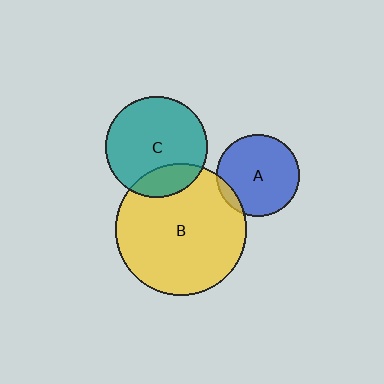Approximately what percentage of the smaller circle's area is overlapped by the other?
Approximately 10%.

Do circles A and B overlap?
Yes.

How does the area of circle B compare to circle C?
Approximately 1.7 times.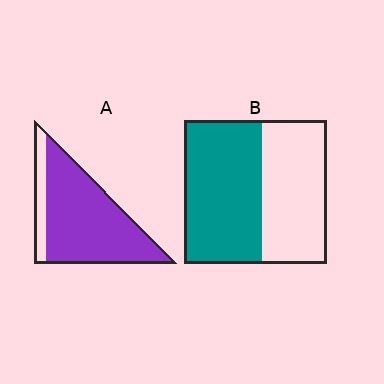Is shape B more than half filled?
Yes.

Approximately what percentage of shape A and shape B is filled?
A is approximately 85% and B is approximately 55%.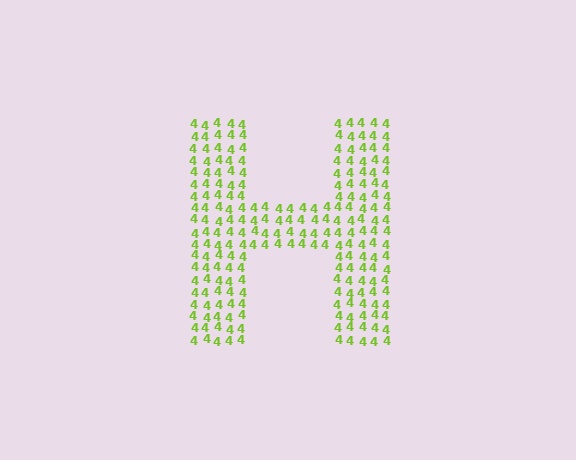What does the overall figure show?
The overall figure shows the letter H.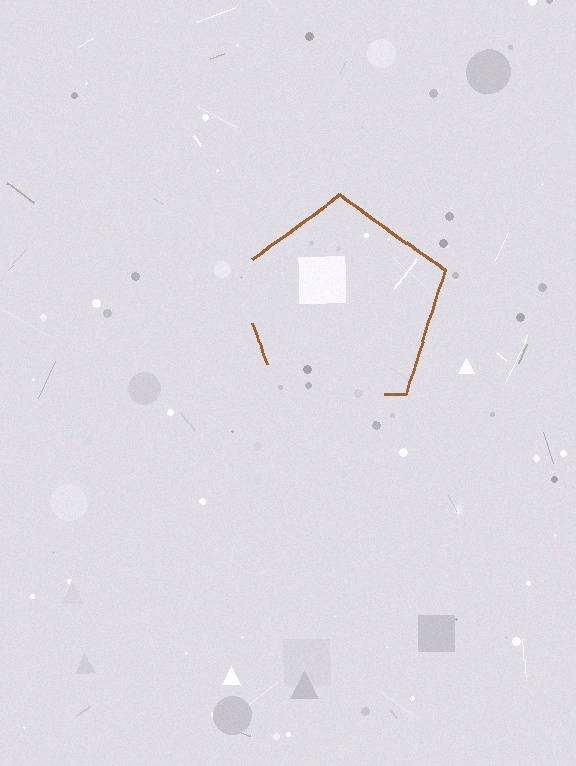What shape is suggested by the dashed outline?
The dashed outline suggests a pentagon.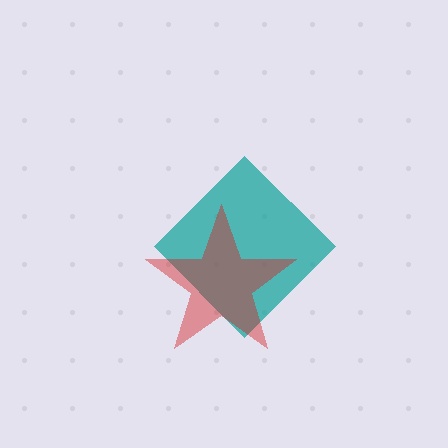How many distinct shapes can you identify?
There are 2 distinct shapes: a teal diamond, a red star.